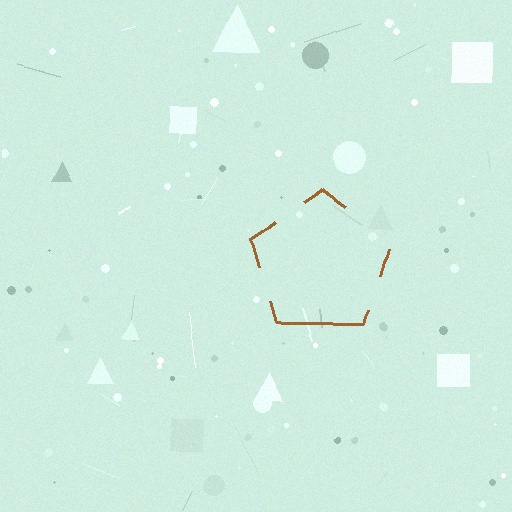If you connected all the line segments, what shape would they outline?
They would outline a pentagon.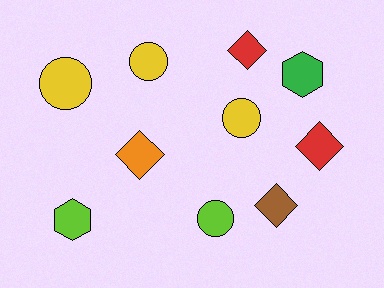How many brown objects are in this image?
There is 1 brown object.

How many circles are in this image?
There are 4 circles.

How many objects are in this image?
There are 10 objects.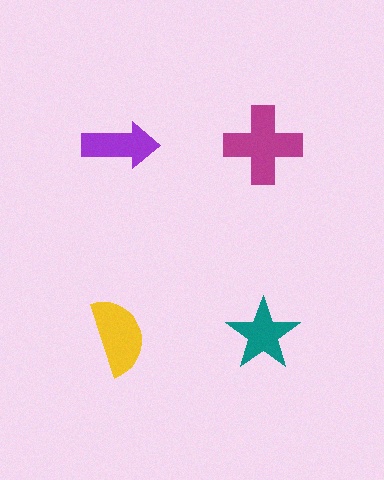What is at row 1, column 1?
A purple arrow.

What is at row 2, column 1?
A yellow semicircle.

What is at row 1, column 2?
A magenta cross.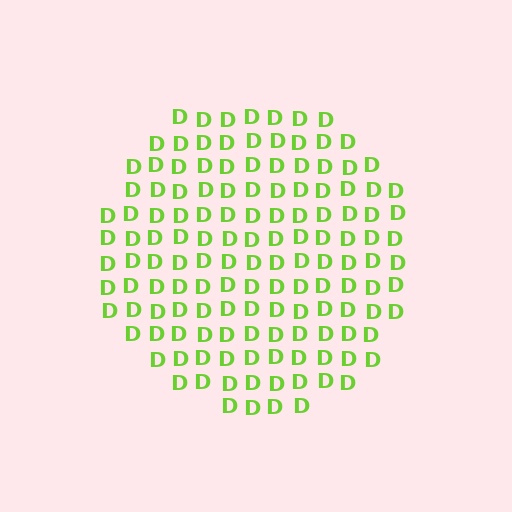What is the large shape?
The large shape is a circle.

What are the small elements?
The small elements are letter D's.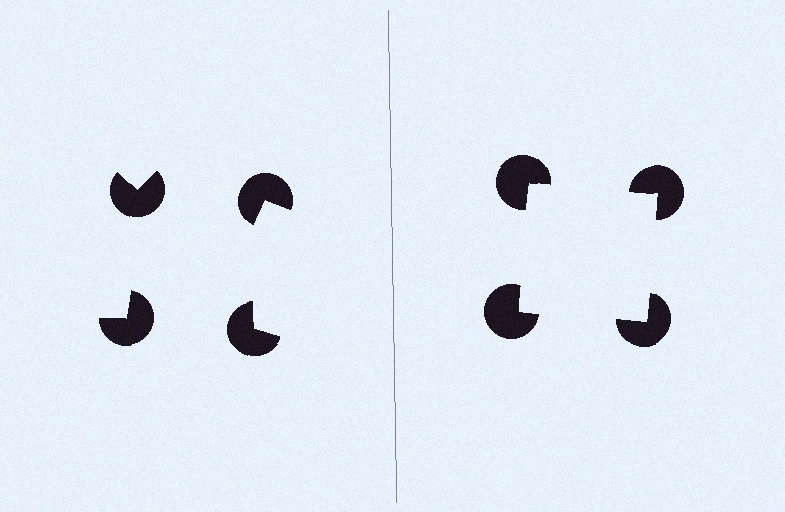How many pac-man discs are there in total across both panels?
8 — 4 on each side.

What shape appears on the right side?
An illusory square.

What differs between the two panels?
The pac-man discs are positioned identically on both sides; only the wedge orientations differ. On the right they align to a square; on the left they are misaligned.